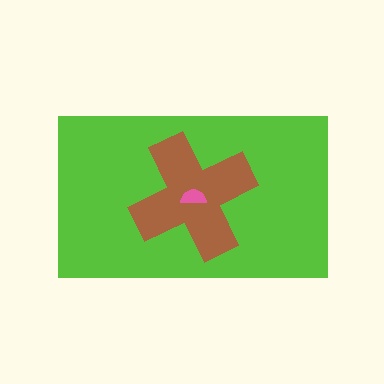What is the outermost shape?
The lime rectangle.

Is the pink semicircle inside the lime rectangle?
Yes.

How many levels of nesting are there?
3.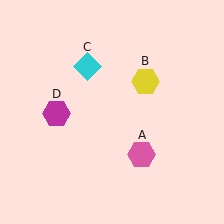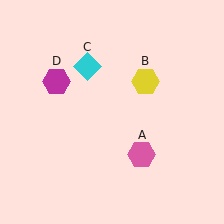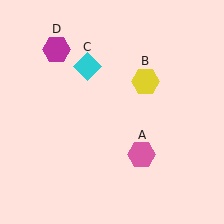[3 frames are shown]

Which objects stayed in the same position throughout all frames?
Pink hexagon (object A) and yellow hexagon (object B) and cyan diamond (object C) remained stationary.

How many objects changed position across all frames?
1 object changed position: magenta hexagon (object D).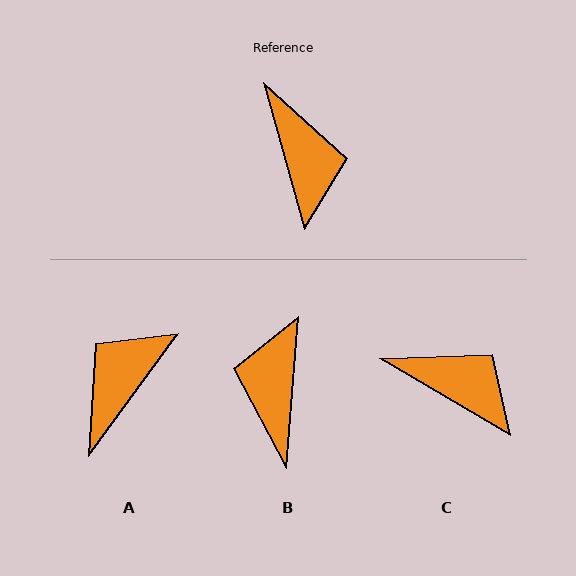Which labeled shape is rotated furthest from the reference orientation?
B, about 160 degrees away.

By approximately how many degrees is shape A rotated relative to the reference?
Approximately 128 degrees counter-clockwise.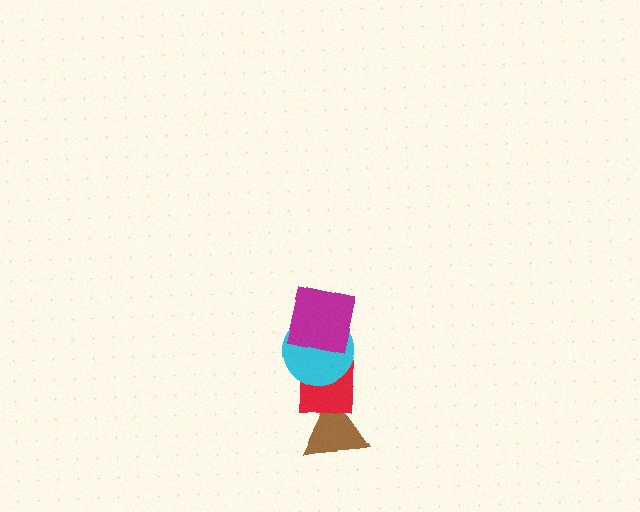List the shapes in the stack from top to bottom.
From top to bottom: the magenta square, the cyan circle, the red square, the brown triangle.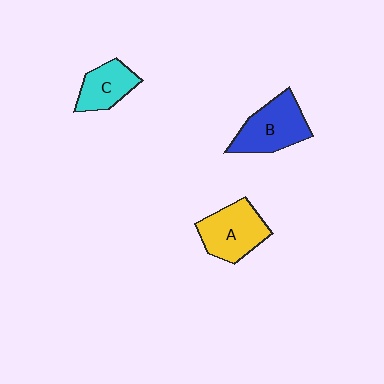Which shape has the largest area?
Shape B (blue).